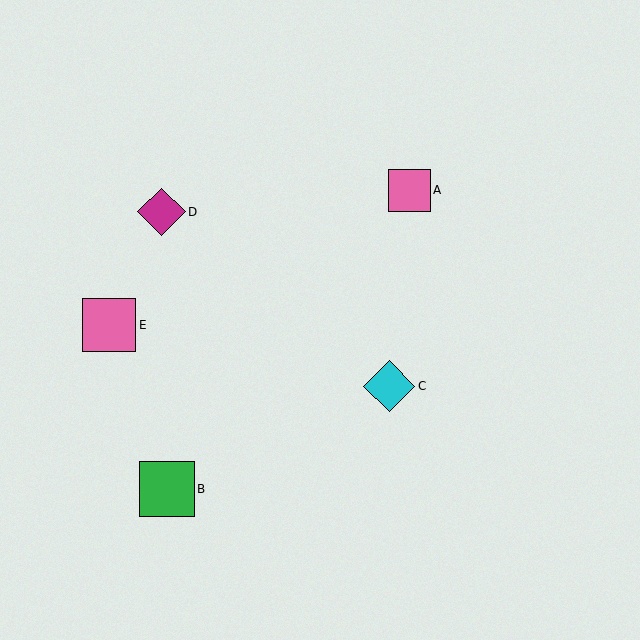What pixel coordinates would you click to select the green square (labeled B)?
Click at (167, 489) to select the green square B.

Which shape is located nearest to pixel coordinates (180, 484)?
The green square (labeled B) at (167, 489) is nearest to that location.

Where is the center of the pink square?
The center of the pink square is at (410, 190).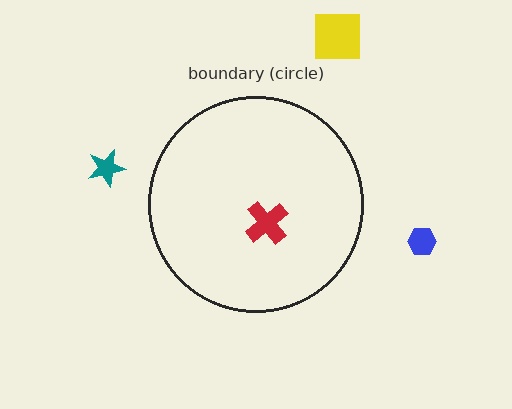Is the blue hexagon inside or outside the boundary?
Outside.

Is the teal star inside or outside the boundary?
Outside.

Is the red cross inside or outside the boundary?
Inside.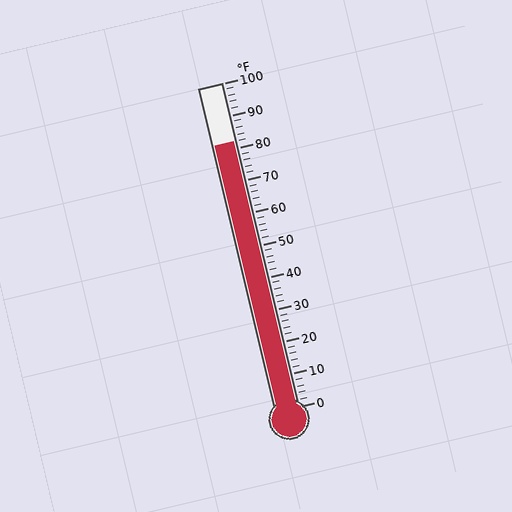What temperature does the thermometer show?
The thermometer shows approximately 82°F.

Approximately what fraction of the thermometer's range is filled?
The thermometer is filled to approximately 80% of its range.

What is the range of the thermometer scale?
The thermometer scale ranges from 0°F to 100°F.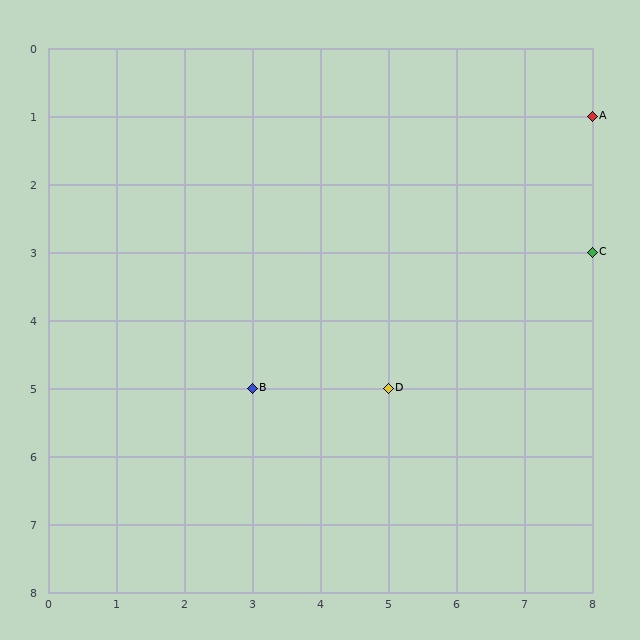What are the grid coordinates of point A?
Point A is at grid coordinates (8, 1).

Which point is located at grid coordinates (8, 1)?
Point A is at (8, 1).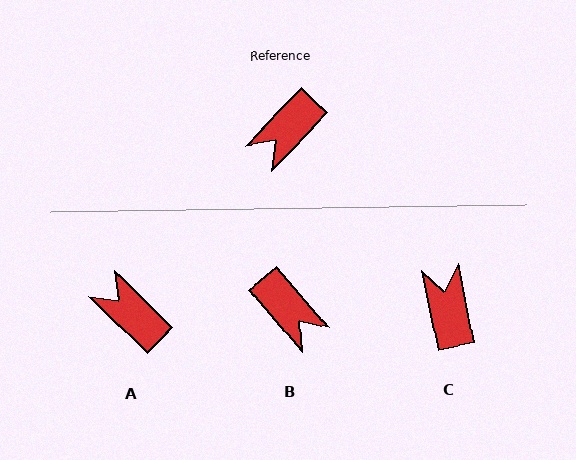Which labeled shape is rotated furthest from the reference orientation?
C, about 125 degrees away.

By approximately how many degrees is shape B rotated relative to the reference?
Approximately 85 degrees counter-clockwise.